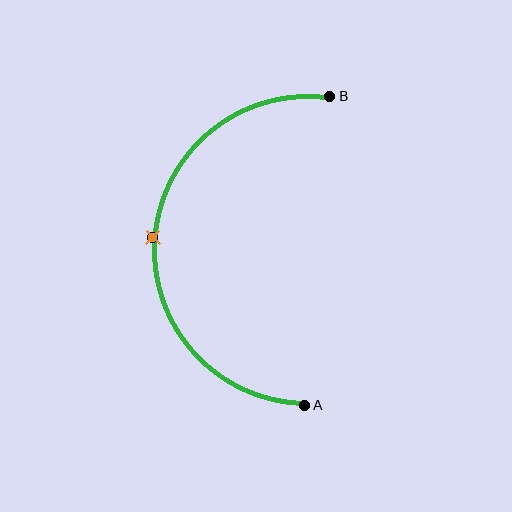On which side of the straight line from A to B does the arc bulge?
The arc bulges to the left of the straight line connecting A and B.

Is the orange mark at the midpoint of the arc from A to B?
Yes. The orange mark lies on the arc at equal arc-length from both A and B — it is the arc midpoint.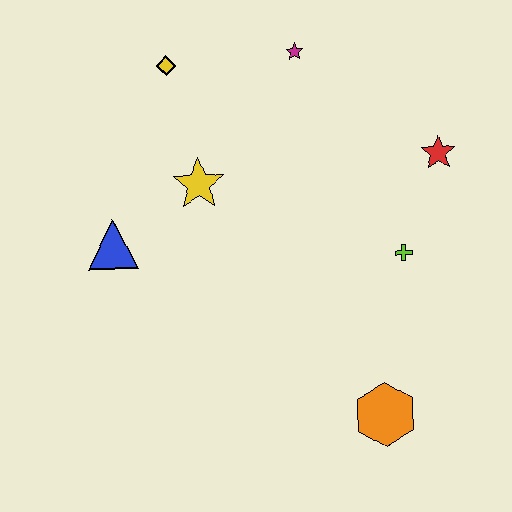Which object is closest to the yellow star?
The blue triangle is closest to the yellow star.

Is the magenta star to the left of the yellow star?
No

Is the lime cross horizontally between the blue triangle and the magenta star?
No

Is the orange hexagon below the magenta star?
Yes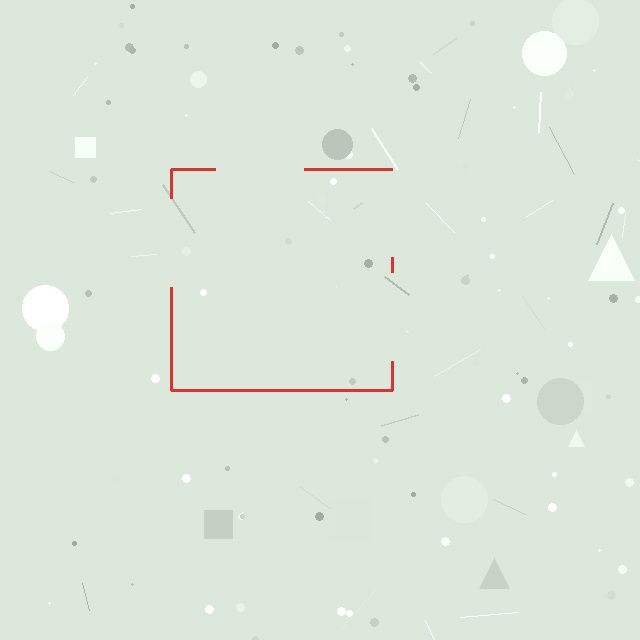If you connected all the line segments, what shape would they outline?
They would outline a square.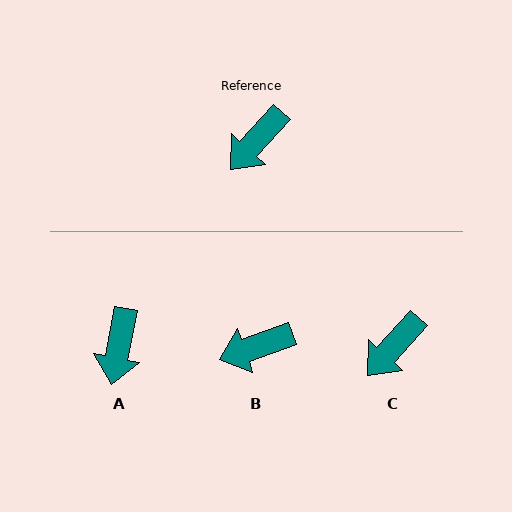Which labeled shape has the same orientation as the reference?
C.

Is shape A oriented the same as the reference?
No, it is off by about 31 degrees.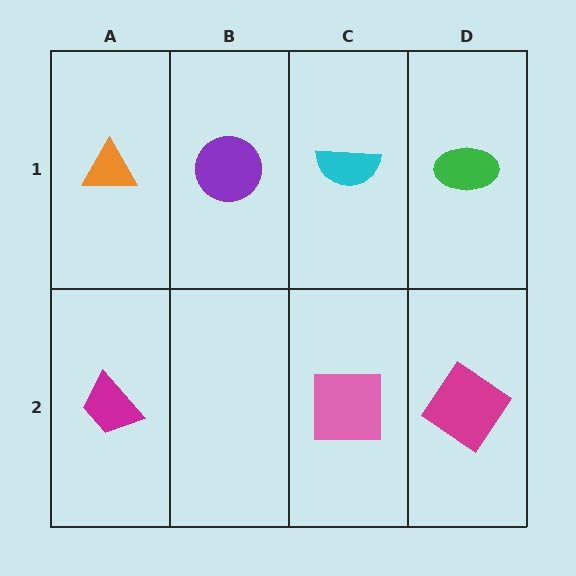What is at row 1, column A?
An orange triangle.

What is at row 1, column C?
A cyan semicircle.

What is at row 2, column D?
A magenta diamond.